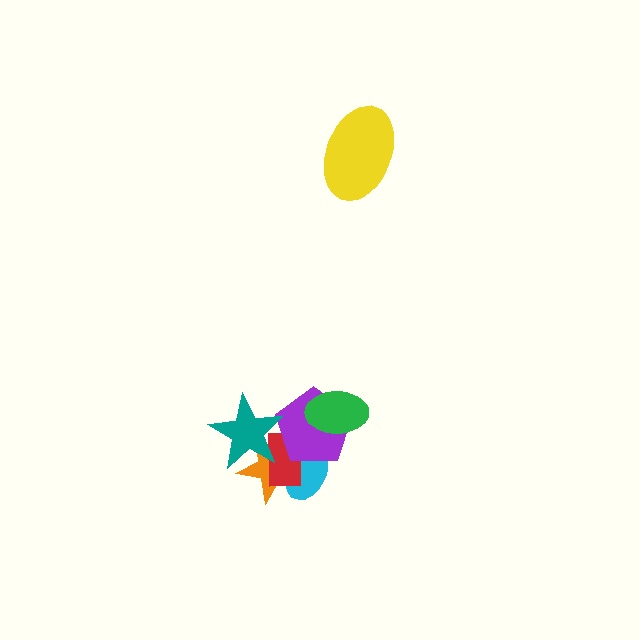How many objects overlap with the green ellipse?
1 object overlaps with the green ellipse.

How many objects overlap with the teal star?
3 objects overlap with the teal star.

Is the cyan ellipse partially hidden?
Yes, it is partially covered by another shape.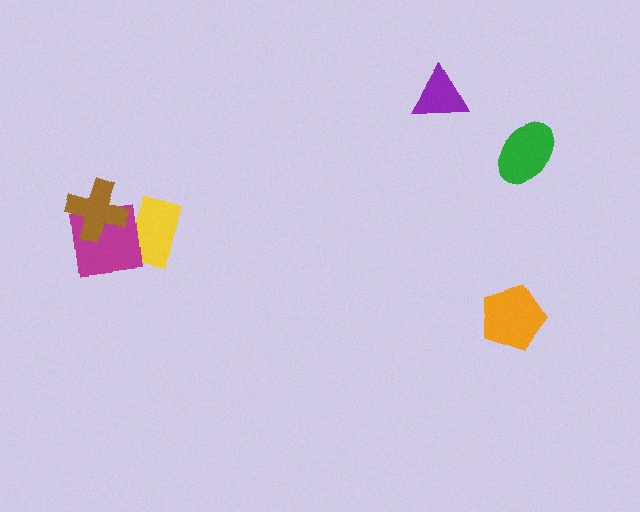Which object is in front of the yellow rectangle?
The magenta square is in front of the yellow rectangle.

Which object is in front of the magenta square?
The brown cross is in front of the magenta square.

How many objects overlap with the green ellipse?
0 objects overlap with the green ellipse.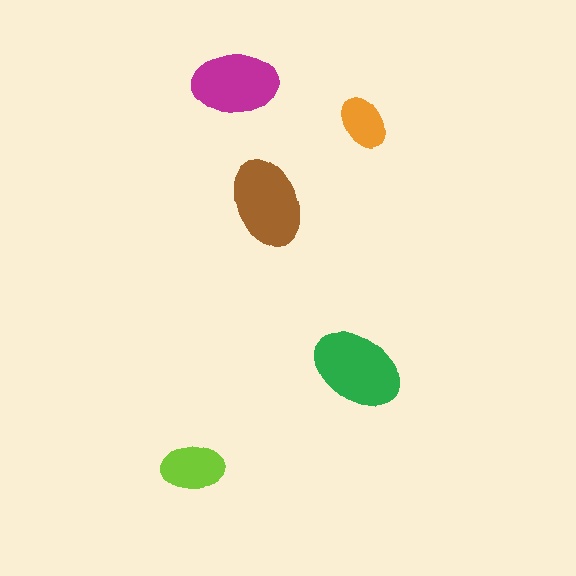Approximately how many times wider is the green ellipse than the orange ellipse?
About 1.5 times wider.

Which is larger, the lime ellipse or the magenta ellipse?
The magenta one.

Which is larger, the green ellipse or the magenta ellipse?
The green one.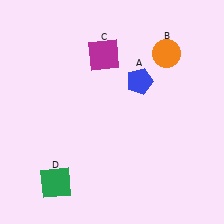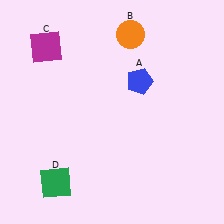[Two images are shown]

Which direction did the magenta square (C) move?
The magenta square (C) moved left.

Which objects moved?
The objects that moved are: the orange circle (B), the magenta square (C).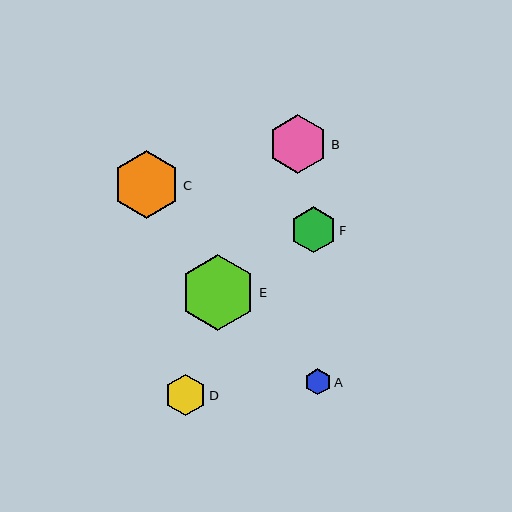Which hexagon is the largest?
Hexagon E is the largest with a size of approximately 76 pixels.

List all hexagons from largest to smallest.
From largest to smallest: E, C, B, F, D, A.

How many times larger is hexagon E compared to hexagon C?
Hexagon E is approximately 1.1 times the size of hexagon C.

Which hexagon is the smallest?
Hexagon A is the smallest with a size of approximately 27 pixels.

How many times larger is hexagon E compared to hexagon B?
Hexagon E is approximately 1.3 times the size of hexagon B.